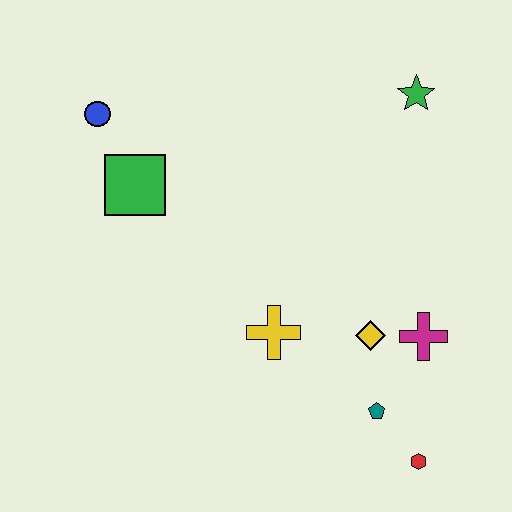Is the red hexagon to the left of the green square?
No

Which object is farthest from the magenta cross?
The blue circle is farthest from the magenta cross.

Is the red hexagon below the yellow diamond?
Yes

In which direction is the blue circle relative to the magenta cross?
The blue circle is to the left of the magenta cross.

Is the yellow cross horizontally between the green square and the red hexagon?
Yes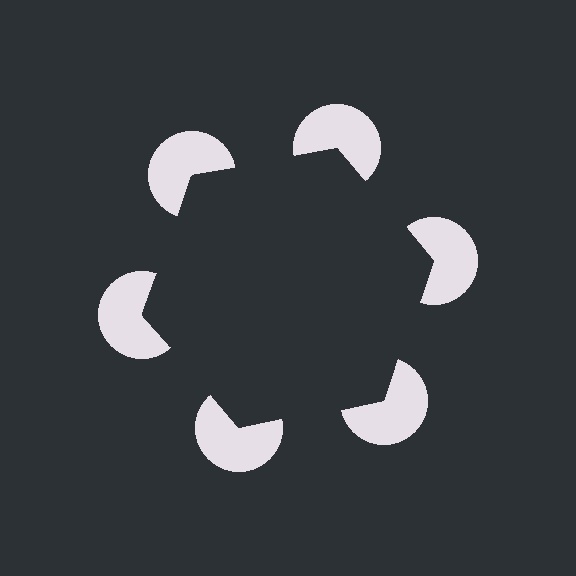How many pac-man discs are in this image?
There are 6 — one at each vertex of the illusory hexagon.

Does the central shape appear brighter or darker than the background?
It typically appears slightly darker than the background, even though no actual brightness change is drawn.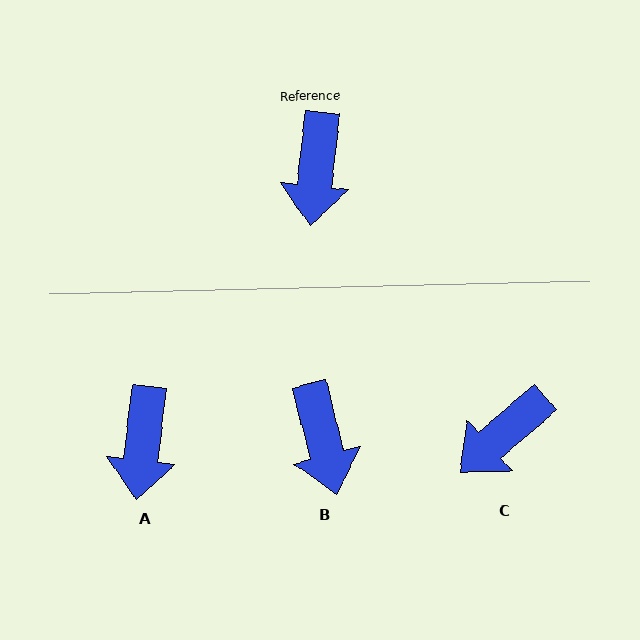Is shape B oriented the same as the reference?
No, it is off by about 21 degrees.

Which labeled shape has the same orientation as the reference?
A.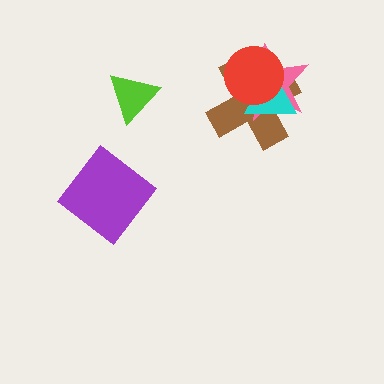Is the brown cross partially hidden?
Yes, it is partially covered by another shape.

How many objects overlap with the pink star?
3 objects overlap with the pink star.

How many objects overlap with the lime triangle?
0 objects overlap with the lime triangle.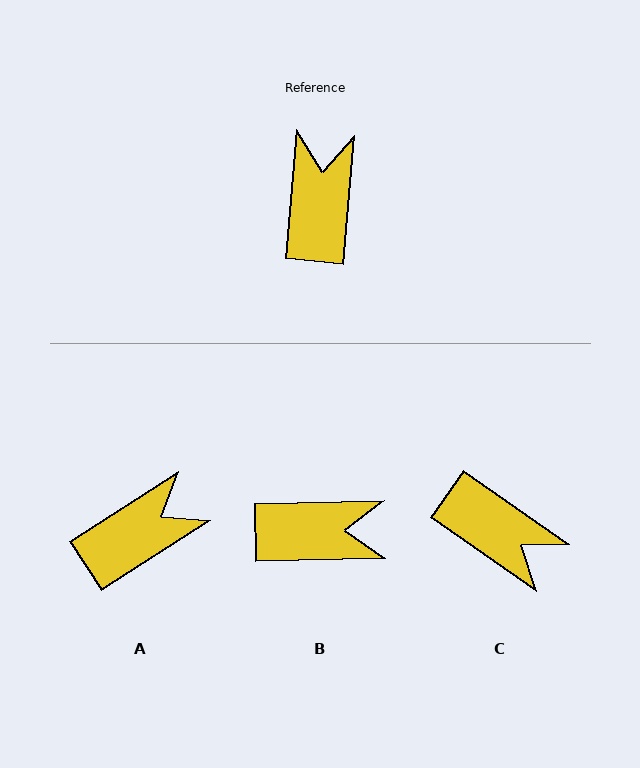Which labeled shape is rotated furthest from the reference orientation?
C, about 120 degrees away.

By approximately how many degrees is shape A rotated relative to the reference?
Approximately 52 degrees clockwise.